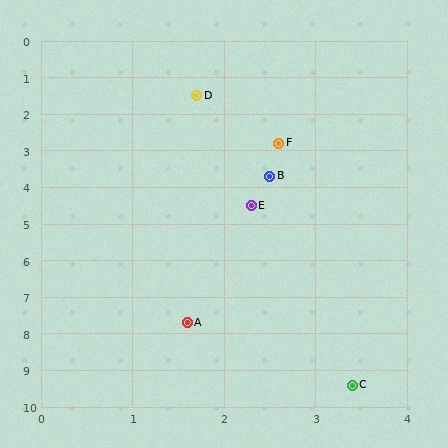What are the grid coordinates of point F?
Point F is at approximately (2.6, 2.8).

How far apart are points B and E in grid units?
Points B and E are about 0.8 grid units apart.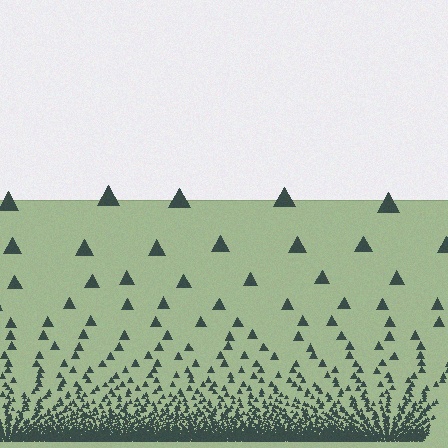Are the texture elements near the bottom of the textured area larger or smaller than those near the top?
Smaller. The gradient is inverted — elements near the bottom are smaller and denser.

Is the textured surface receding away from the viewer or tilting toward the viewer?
The surface appears to tilt toward the viewer. Texture elements get larger and sparser toward the top.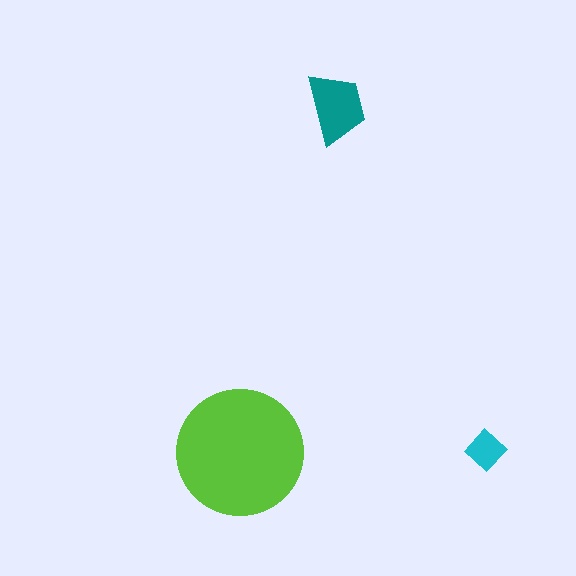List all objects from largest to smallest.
The lime circle, the teal trapezoid, the cyan diamond.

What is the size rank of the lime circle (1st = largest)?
1st.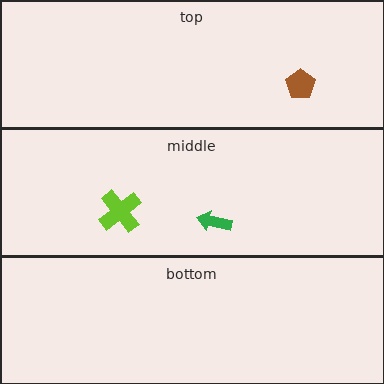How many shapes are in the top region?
1.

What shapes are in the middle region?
The green arrow, the lime cross.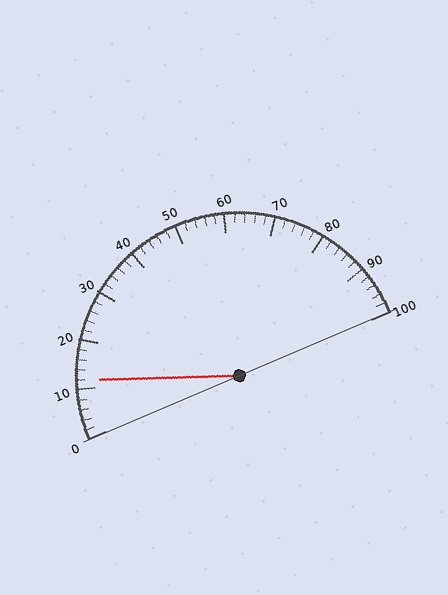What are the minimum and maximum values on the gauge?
The gauge ranges from 0 to 100.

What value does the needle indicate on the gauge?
The needle indicates approximately 12.